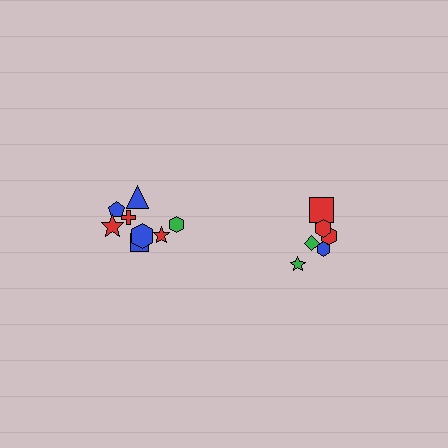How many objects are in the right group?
There are 6 objects.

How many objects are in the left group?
There are 8 objects.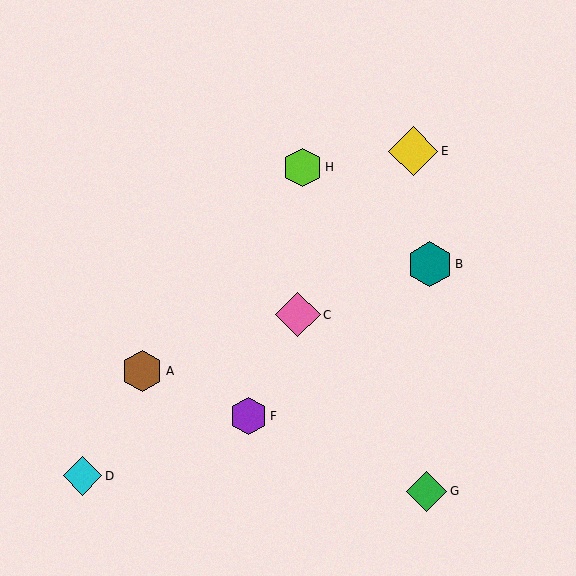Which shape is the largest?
The yellow diamond (labeled E) is the largest.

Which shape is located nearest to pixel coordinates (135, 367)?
The brown hexagon (labeled A) at (142, 371) is nearest to that location.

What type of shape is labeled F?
Shape F is a purple hexagon.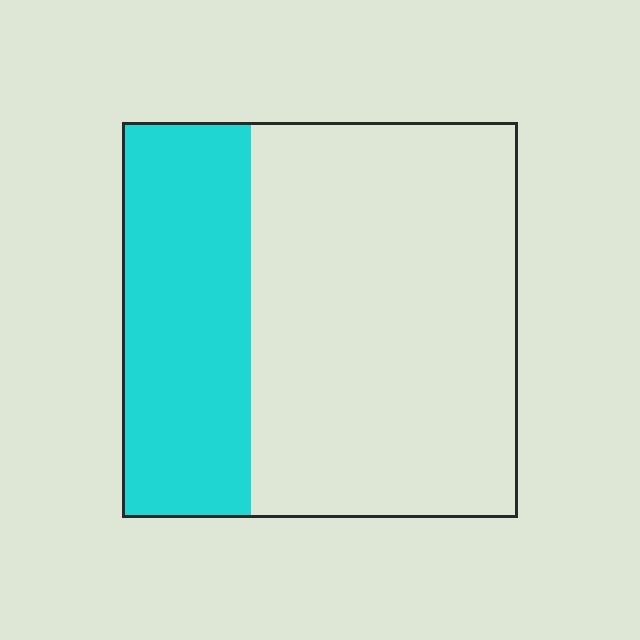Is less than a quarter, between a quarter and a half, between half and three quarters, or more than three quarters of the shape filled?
Between a quarter and a half.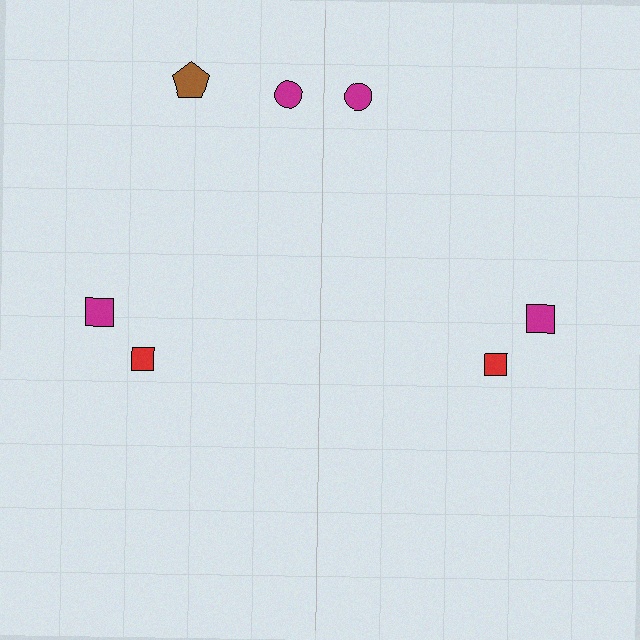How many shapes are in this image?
There are 7 shapes in this image.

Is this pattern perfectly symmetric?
No, the pattern is not perfectly symmetric. A brown pentagon is missing from the right side.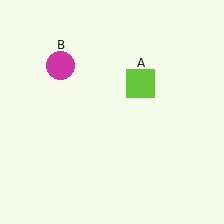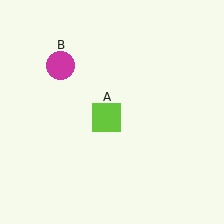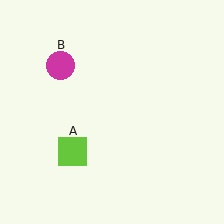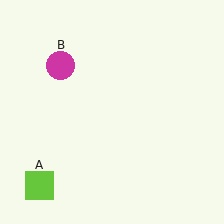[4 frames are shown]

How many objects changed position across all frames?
1 object changed position: lime square (object A).